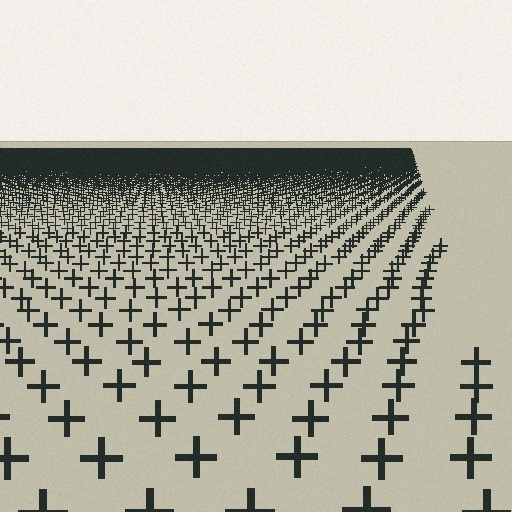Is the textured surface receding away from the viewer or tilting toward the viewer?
The surface is receding away from the viewer. Texture elements get smaller and denser toward the top.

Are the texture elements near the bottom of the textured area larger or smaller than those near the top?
Larger. Near the bottom, elements are closer to the viewer and appear at a bigger on-screen size.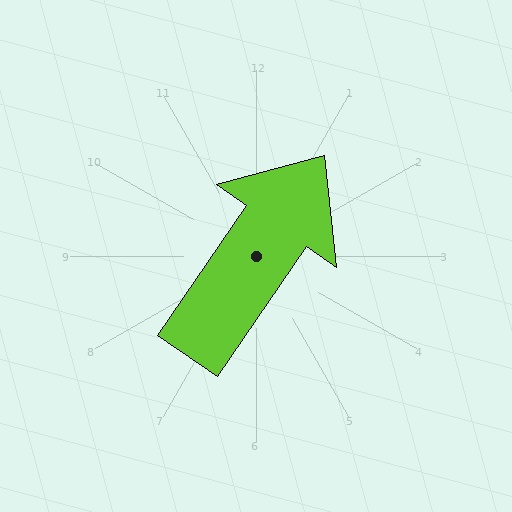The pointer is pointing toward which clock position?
Roughly 1 o'clock.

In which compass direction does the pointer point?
Northeast.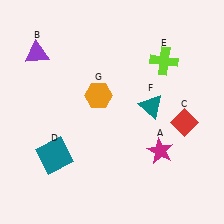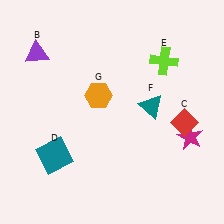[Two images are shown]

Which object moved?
The magenta star (A) moved right.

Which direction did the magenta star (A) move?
The magenta star (A) moved right.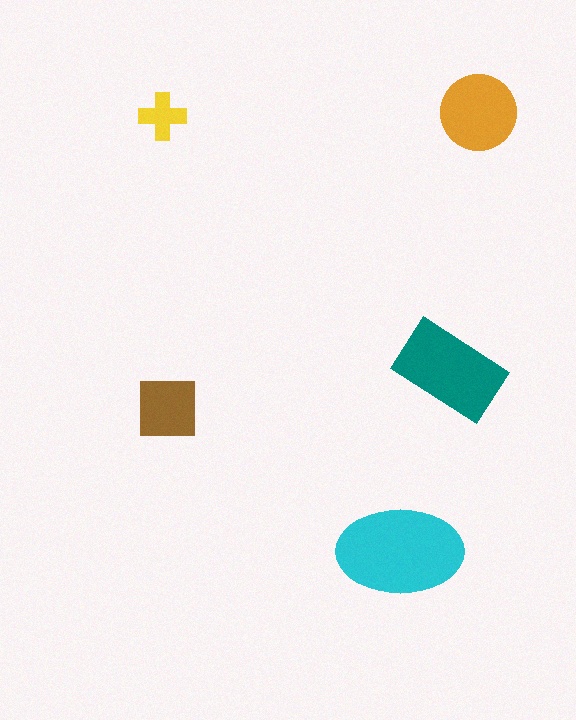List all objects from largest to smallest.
The cyan ellipse, the teal rectangle, the orange circle, the brown square, the yellow cross.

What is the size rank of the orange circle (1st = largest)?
3rd.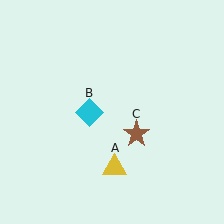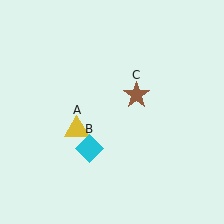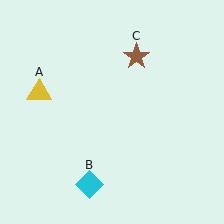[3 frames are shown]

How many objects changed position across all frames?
3 objects changed position: yellow triangle (object A), cyan diamond (object B), brown star (object C).